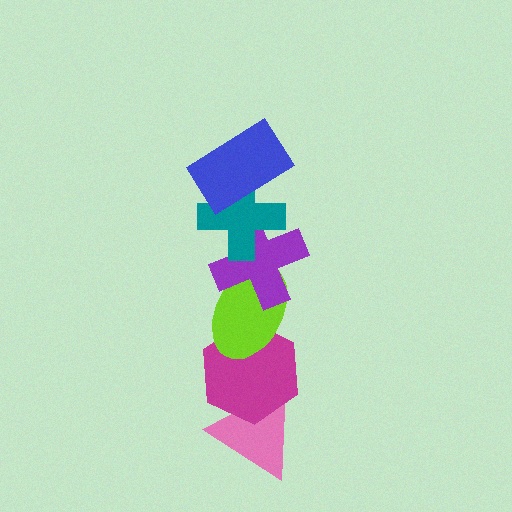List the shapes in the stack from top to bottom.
From top to bottom: the blue rectangle, the teal cross, the purple cross, the lime ellipse, the magenta hexagon, the pink triangle.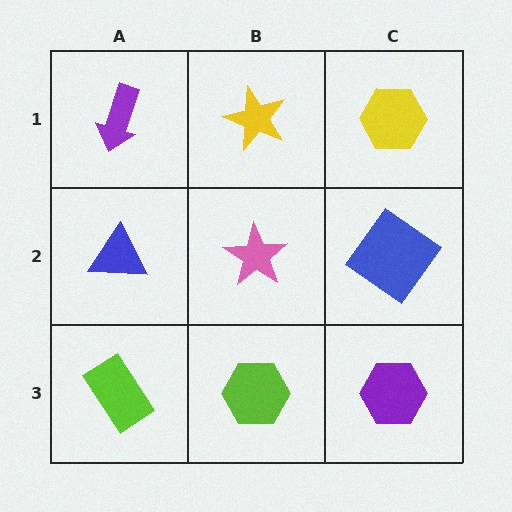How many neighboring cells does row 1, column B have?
3.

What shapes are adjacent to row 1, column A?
A blue triangle (row 2, column A), a yellow star (row 1, column B).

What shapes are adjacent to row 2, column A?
A purple arrow (row 1, column A), a lime rectangle (row 3, column A), a pink star (row 2, column B).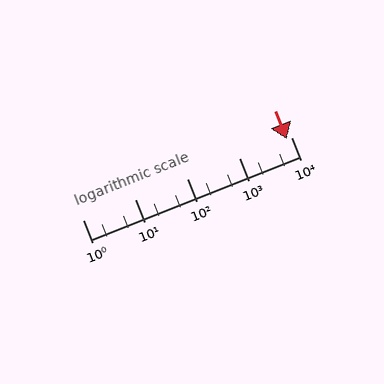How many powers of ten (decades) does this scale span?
The scale spans 4 decades, from 1 to 10000.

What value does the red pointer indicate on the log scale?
The pointer indicates approximately 8200.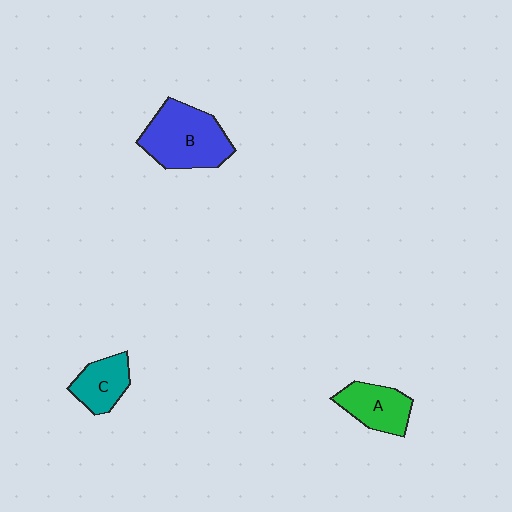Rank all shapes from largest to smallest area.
From largest to smallest: B (blue), A (green), C (teal).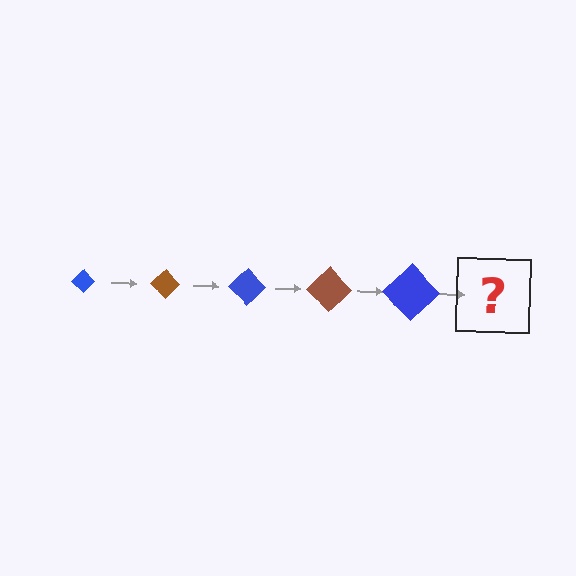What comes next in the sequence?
The next element should be a brown diamond, larger than the previous one.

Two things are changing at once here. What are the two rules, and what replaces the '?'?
The two rules are that the diamond grows larger each step and the color cycles through blue and brown. The '?' should be a brown diamond, larger than the previous one.